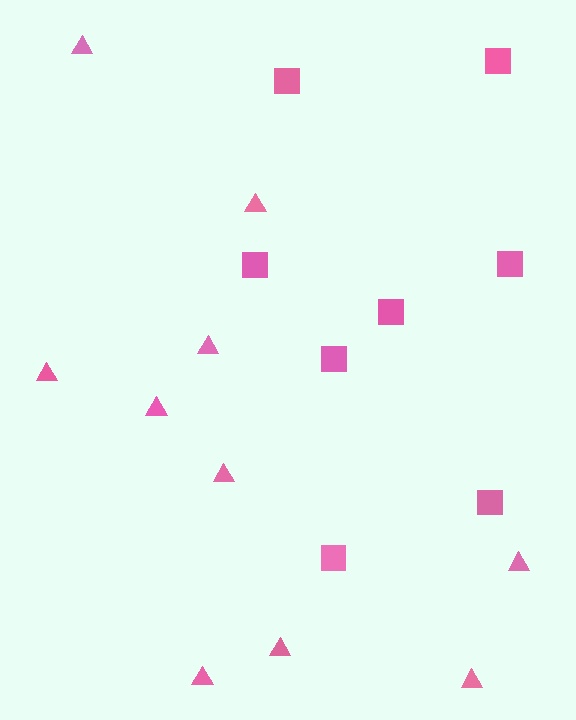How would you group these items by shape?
There are 2 groups: one group of squares (8) and one group of triangles (10).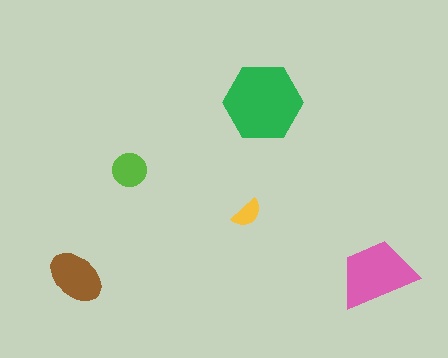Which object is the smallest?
The yellow semicircle.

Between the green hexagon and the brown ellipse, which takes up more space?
The green hexagon.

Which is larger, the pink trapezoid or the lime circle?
The pink trapezoid.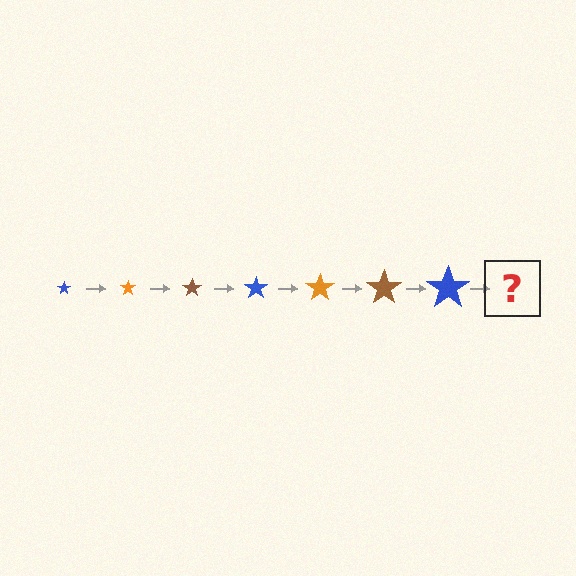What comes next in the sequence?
The next element should be an orange star, larger than the previous one.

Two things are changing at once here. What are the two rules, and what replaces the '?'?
The two rules are that the star grows larger each step and the color cycles through blue, orange, and brown. The '?' should be an orange star, larger than the previous one.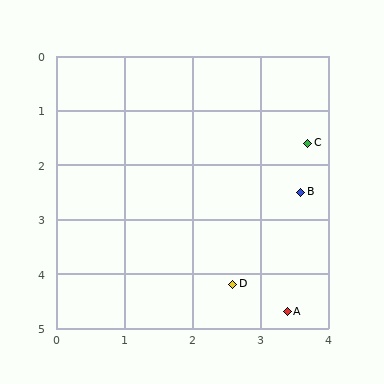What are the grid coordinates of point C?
Point C is at approximately (3.7, 1.6).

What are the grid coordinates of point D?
Point D is at approximately (2.6, 4.2).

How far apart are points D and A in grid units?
Points D and A are about 0.9 grid units apart.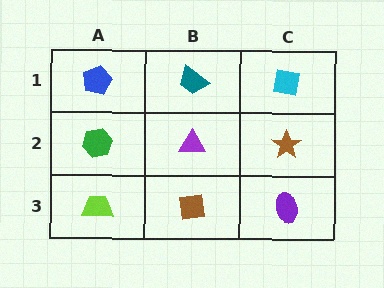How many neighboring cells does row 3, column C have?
2.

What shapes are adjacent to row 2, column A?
A blue pentagon (row 1, column A), a lime trapezoid (row 3, column A), a purple triangle (row 2, column B).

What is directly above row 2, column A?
A blue pentagon.